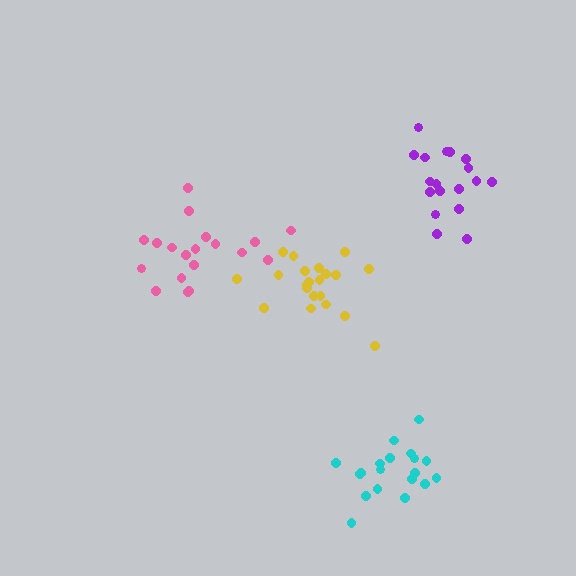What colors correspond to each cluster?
The clusters are colored: cyan, purple, yellow, pink.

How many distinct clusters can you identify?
There are 4 distinct clusters.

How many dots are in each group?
Group 1: 19 dots, Group 2: 18 dots, Group 3: 21 dots, Group 4: 19 dots (77 total).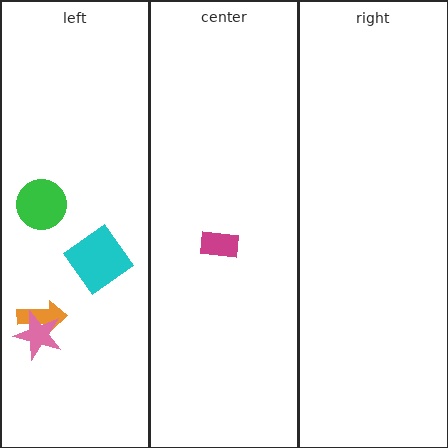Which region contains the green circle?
The left region.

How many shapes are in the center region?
1.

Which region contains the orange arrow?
The left region.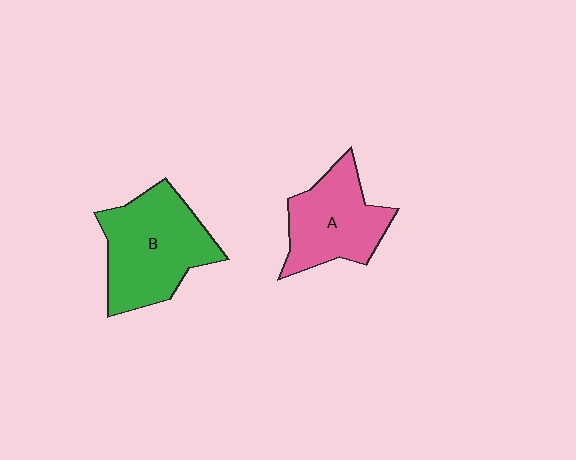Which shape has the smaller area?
Shape A (pink).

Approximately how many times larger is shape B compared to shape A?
Approximately 1.3 times.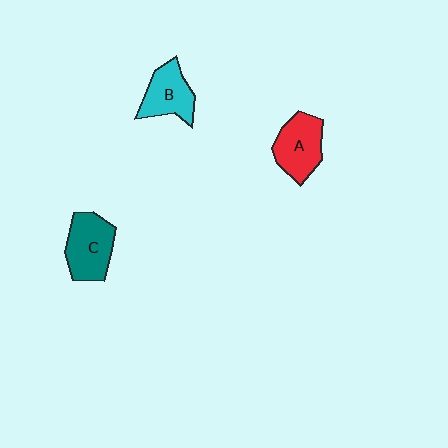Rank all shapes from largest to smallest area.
From largest to smallest: C (teal), A (red), B (cyan).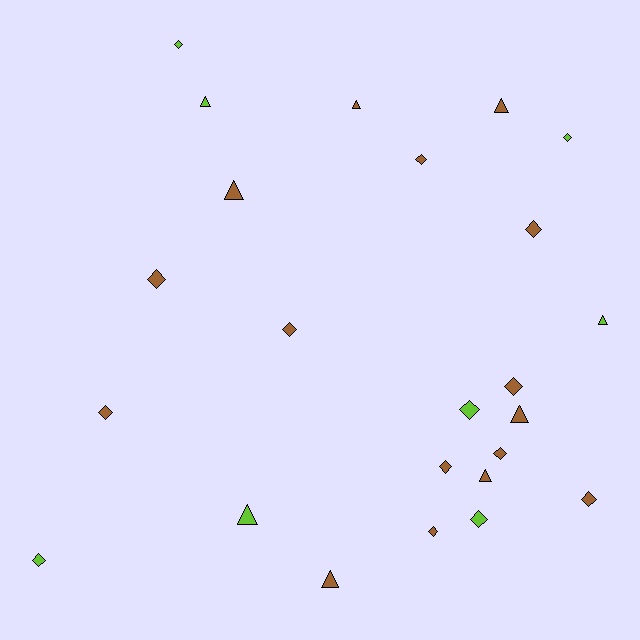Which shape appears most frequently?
Diamond, with 15 objects.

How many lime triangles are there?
There are 3 lime triangles.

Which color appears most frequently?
Brown, with 16 objects.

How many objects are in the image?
There are 24 objects.